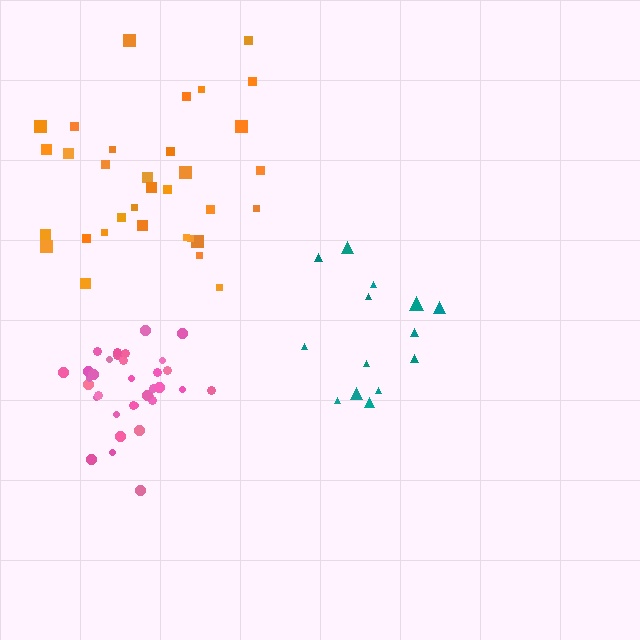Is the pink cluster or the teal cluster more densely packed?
Pink.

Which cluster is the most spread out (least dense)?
Teal.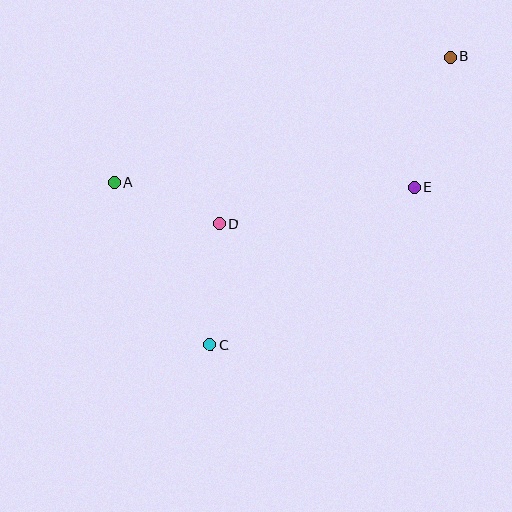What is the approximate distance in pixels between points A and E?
The distance between A and E is approximately 300 pixels.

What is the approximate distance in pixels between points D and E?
The distance between D and E is approximately 199 pixels.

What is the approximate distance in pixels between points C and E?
The distance between C and E is approximately 258 pixels.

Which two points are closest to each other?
Points A and D are closest to each other.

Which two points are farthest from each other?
Points B and C are farthest from each other.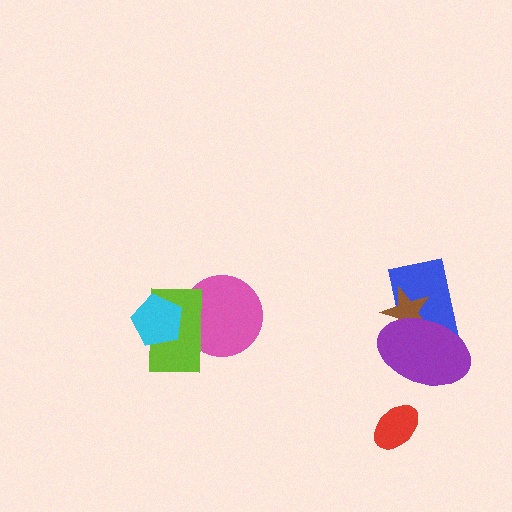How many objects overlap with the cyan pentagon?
1 object overlaps with the cyan pentagon.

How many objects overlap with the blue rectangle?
2 objects overlap with the blue rectangle.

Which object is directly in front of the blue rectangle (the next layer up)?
The brown star is directly in front of the blue rectangle.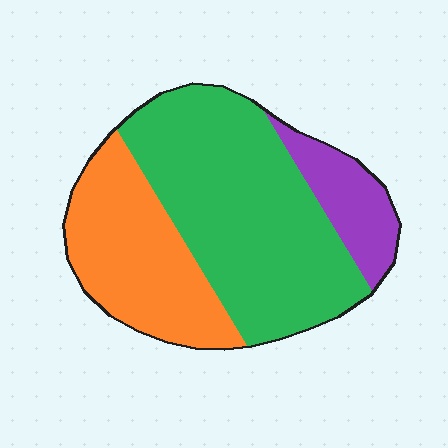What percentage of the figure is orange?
Orange covers 31% of the figure.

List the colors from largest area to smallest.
From largest to smallest: green, orange, purple.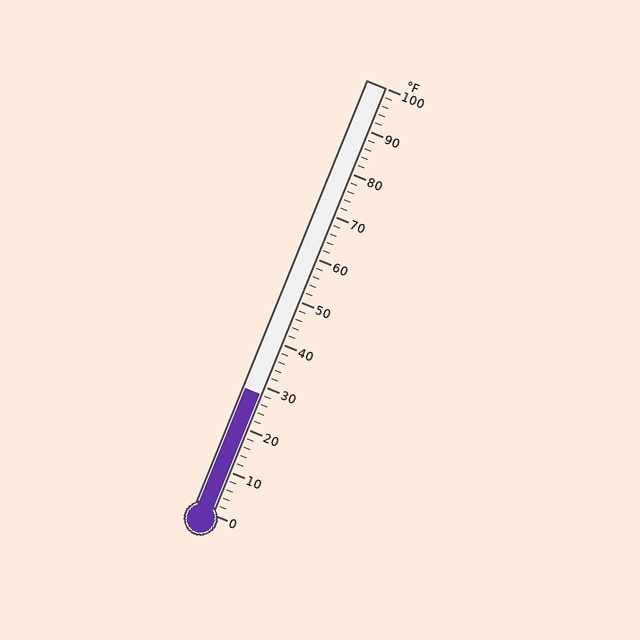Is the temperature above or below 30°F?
The temperature is below 30°F.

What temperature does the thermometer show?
The thermometer shows approximately 28°F.